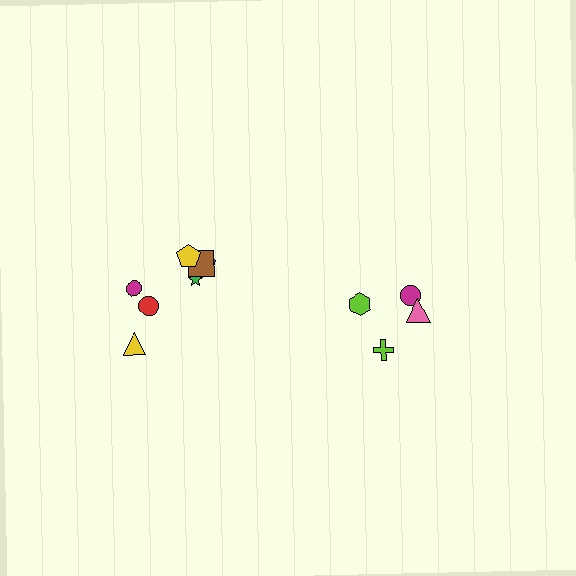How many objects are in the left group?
There are 7 objects.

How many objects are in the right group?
There are 4 objects.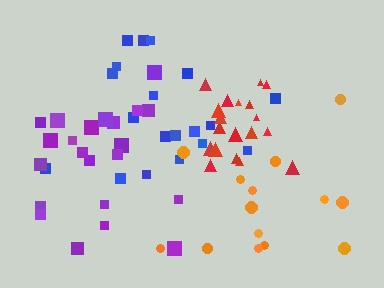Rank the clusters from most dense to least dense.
red, purple, blue, orange.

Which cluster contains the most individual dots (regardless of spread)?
Purple (22).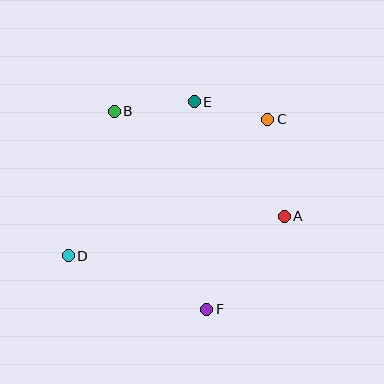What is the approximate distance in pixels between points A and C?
The distance between A and C is approximately 98 pixels.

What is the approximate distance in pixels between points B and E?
The distance between B and E is approximately 81 pixels.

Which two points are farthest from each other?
Points C and D are farthest from each other.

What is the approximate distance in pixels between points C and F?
The distance between C and F is approximately 200 pixels.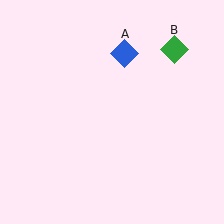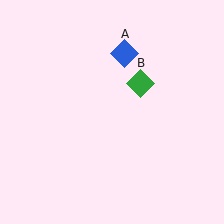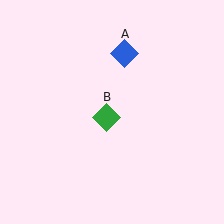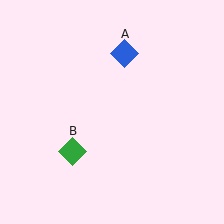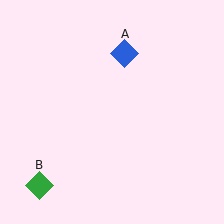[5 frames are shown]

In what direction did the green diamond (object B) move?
The green diamond (object B) moved down and to the left.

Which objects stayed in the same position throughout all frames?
Blue diamond (object A) remained stationary.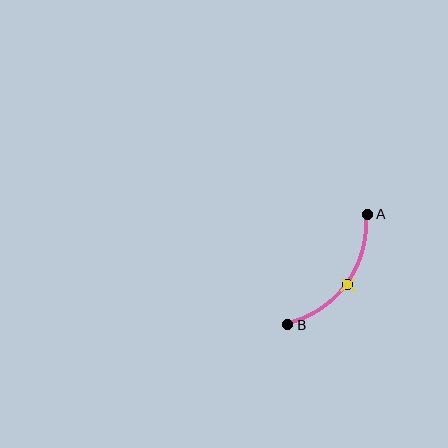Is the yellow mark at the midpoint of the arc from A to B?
Yes. The yellow mark lies on the arc at equal arc-length from both A and B — it is the arc midpoint.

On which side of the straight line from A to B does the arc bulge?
The arc bulges below and to the right of the straight line connecting A and B.